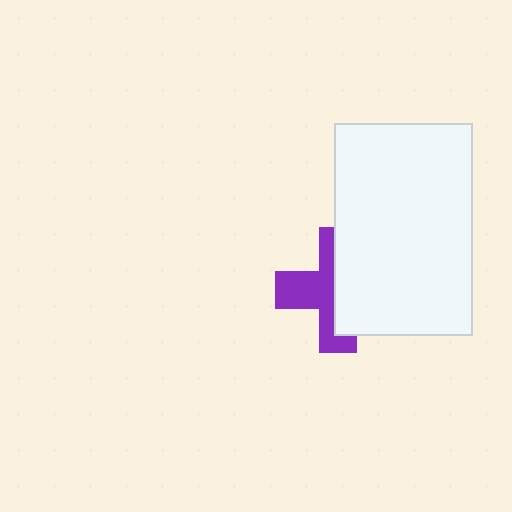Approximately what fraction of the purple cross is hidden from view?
Roughly 52% of the purple cross is hidden behind the white rectangle.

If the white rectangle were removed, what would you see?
You would see the complete purple cross.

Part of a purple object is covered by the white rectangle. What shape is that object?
It is a cross.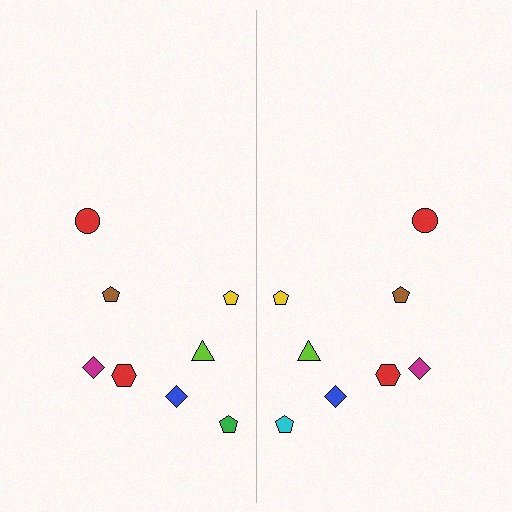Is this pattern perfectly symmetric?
No, the pattern is not perfectly symmetric. The cyan pentagon on the right side breaks the symmetry — its mirror counterpart is green.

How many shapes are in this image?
There are 16 shapes in this image.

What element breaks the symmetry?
The cyan pentagon on the right side breaks the symmetry — its mirror counterpart is green.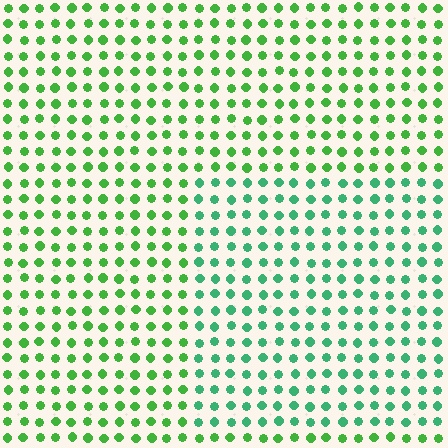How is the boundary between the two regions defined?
The boundary is defined purely by a slight shift in hue (about 30 degrees). Spacing, size, and orientation are identical on both sides.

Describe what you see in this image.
The image is filled with small green elements in a uniform arrangement. A rectangle-shaped region is visible where the elements are tinted to a slightly different hue, forming a subtle color boundary.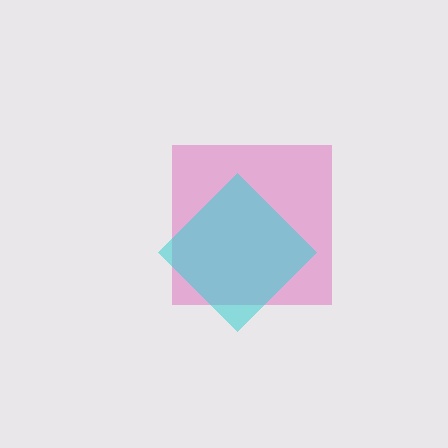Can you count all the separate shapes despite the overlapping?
Yes, there are 2 separate shapes.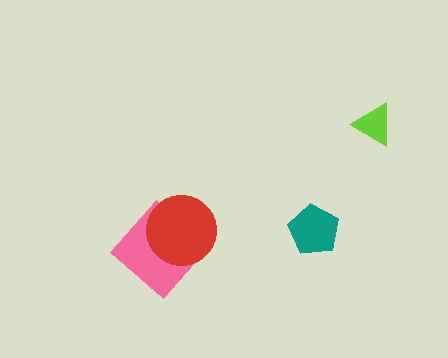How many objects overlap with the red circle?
1 object overlaps with the red circle.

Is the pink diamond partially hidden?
Yes, it is partially covered by another shape.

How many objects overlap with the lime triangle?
0 objects overlap with the lime triangle.